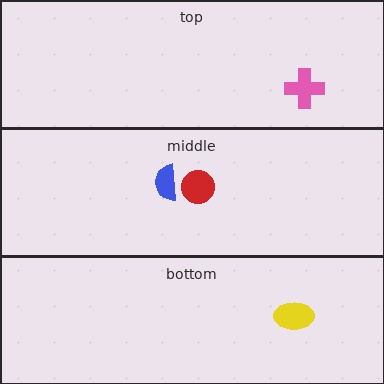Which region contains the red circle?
The middle region.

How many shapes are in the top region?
1.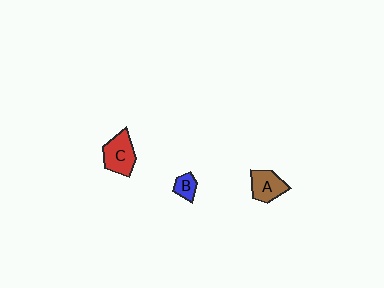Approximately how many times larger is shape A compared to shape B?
Approximately 1.9 times.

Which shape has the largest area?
Shape C (red).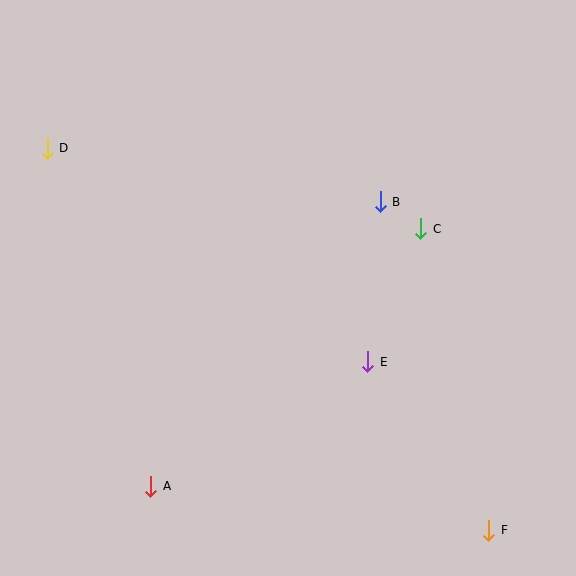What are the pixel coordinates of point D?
Point D is at (47, 148).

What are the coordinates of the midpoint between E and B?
The midpoint between E and B is at (374, 282).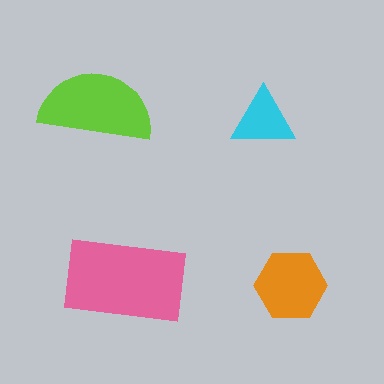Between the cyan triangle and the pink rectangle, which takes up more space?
The pink rectangle.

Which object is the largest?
The pink rectangle.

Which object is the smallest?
The cyan triangle.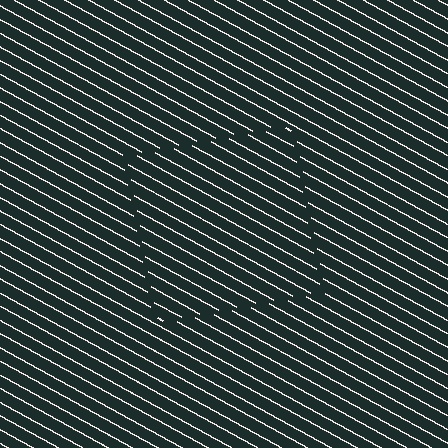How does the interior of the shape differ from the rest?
The interior of the shape contains the same grating, shifted by half a period — the contour is defined by the phase discontinuity where line-ends from the inner and outer gratings abut.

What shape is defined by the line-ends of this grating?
An illusory square. The interior of the shape contains the same grating, shifted by half a period — the contour is defined by the phase discontinuity where line-ends from the inner and outer gratings abut.